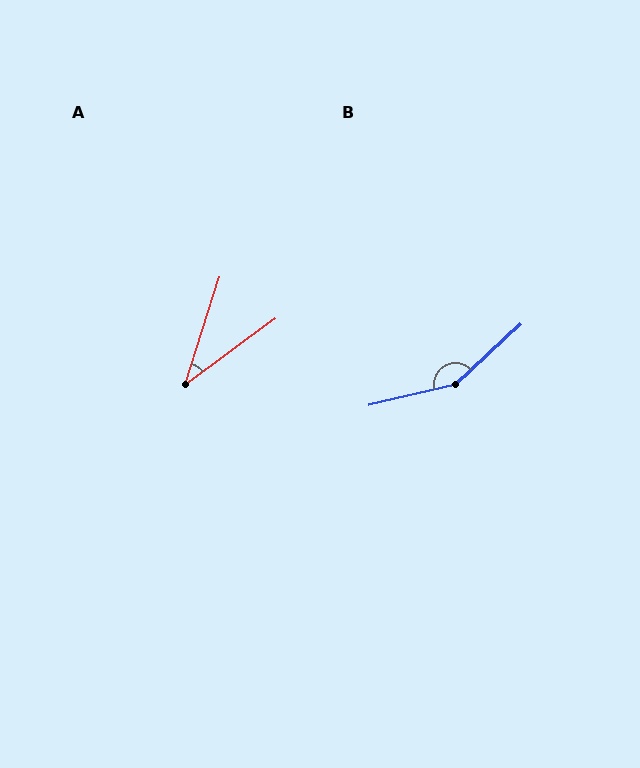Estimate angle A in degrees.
Approximately 36 degrees.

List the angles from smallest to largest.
A (36°), B (151°).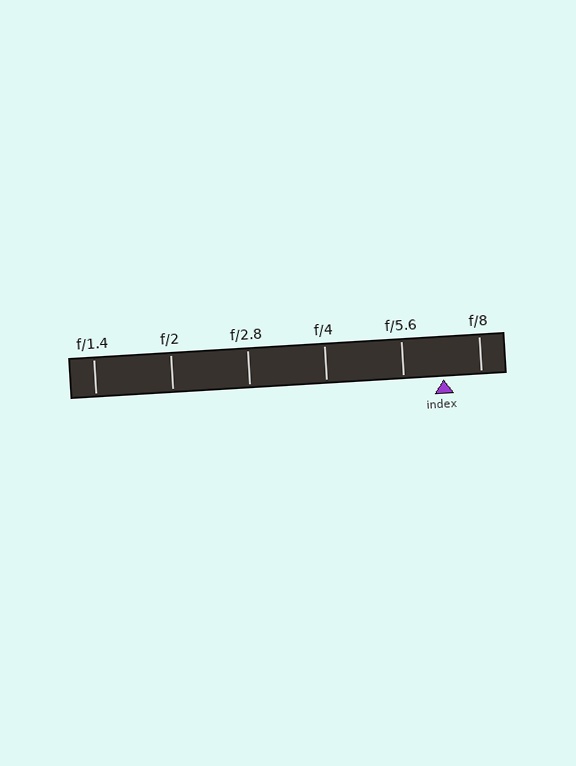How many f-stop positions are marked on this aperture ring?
There are 6 f-stop positions marked.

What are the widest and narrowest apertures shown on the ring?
The widest aperture shown is f/1.4 and the narrowest is f/8.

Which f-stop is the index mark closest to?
The index mark is closest to f/8.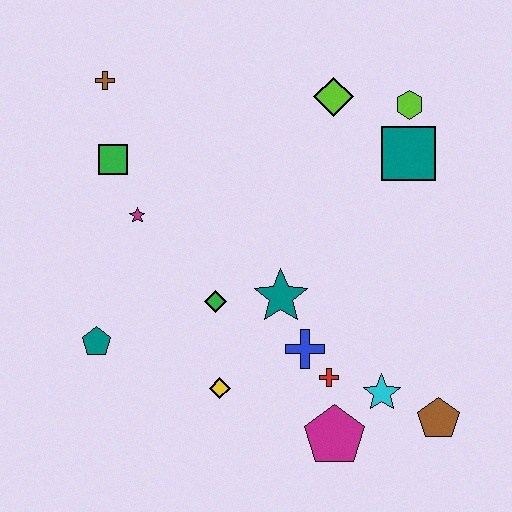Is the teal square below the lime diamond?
Yes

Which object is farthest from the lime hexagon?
The teal pentagon is farthest from the lime hexagon.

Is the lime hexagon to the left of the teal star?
No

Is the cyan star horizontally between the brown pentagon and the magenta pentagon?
Yes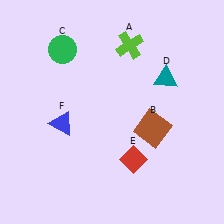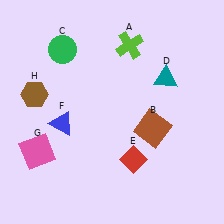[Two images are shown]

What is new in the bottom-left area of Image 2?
A pink square (G) was added in the bottom-left area of Image 2.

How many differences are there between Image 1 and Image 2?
There are 2 differences between the two images.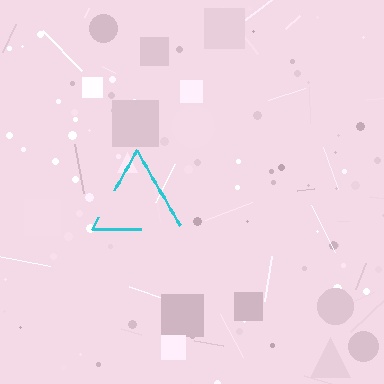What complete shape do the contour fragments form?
The contour fragments form a triangle.